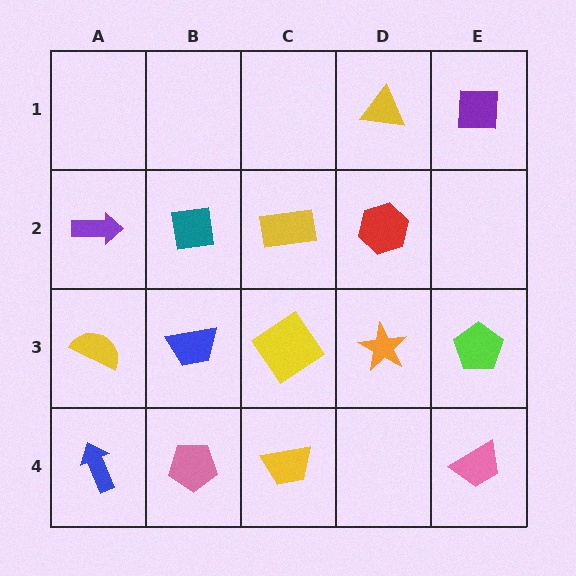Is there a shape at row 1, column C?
No, that cell is empty.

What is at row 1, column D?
A yellow triangle.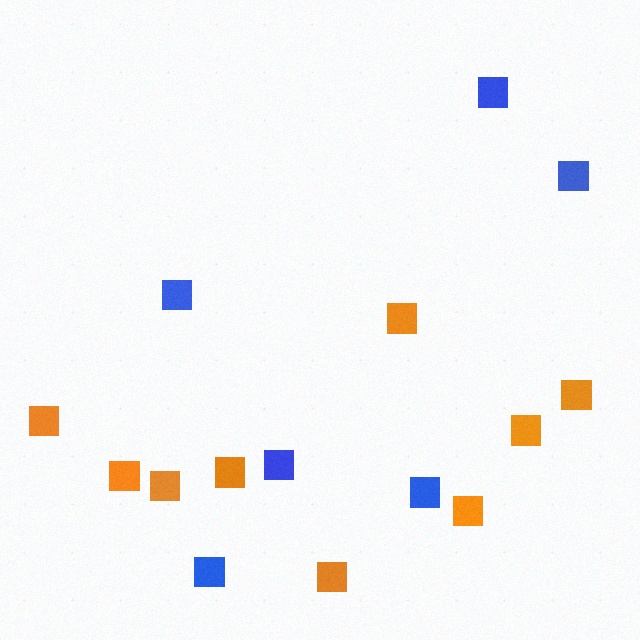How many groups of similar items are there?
There are 2 groups: one group of blue squares (6) and one group of orange squares (9).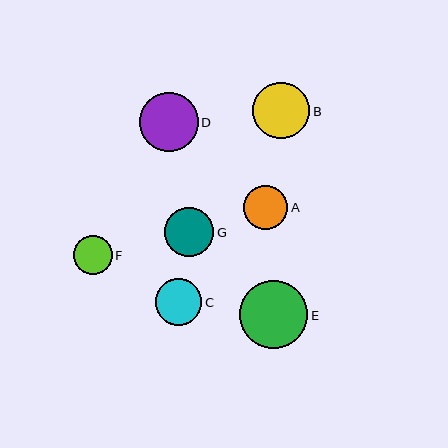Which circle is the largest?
Circle E is the largest with a size of approximately 69 pixels.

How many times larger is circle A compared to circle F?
Circle A is approximately 1.1 times the size of circle F.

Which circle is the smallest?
Circle F is the smallest with a size of approximately 39 pixels.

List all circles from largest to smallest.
From largest to smallest: E, D, B, G, C, A, F.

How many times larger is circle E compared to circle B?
Circle E is approximately 1.2 times the size of circle B.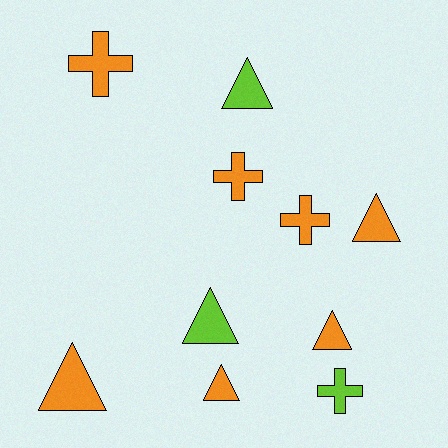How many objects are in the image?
There are 10 objects.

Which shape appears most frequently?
Triangle, with 6 objects.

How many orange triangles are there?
There are 4 orange triangles.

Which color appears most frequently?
Orange, with 7 objects.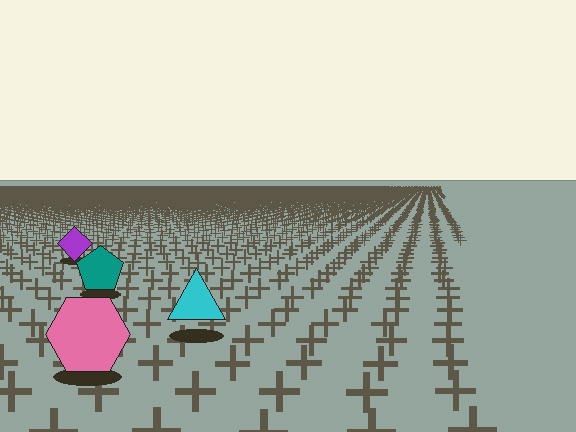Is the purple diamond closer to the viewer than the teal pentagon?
No. The teal pentagon is closer — you can tell from the texture gradient: the ground texture is coarser near it.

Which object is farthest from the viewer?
The purple diamond is farthest from the viewer. It appears smaller and the ground texture around it is denser.